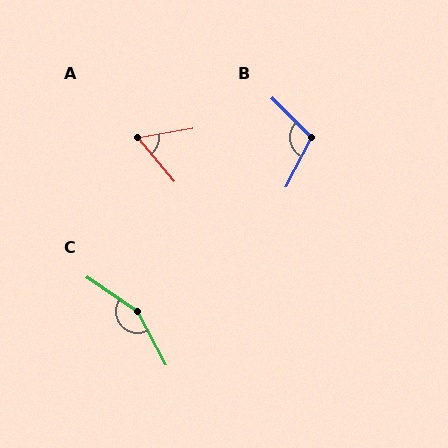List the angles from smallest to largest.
A (59°), B (109°), C (153°).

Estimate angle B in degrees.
Approximately 109 degrees.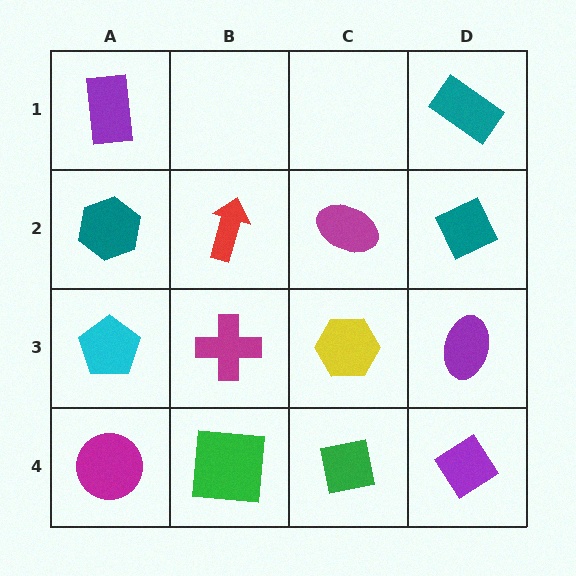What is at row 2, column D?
A teal diamond.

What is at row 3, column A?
A cyan pentagon.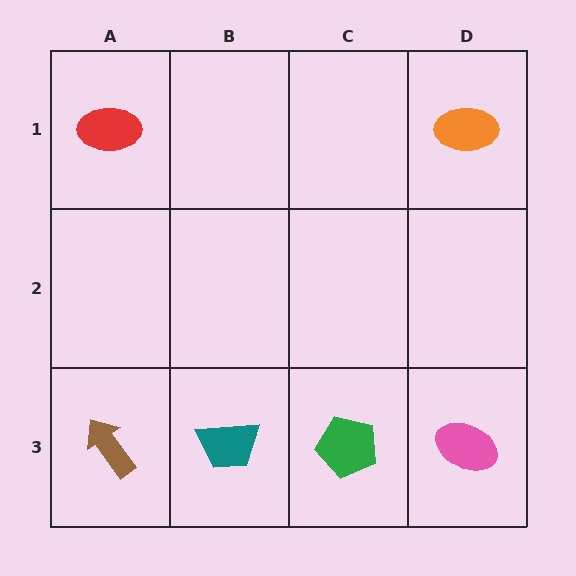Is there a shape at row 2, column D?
No, that cell is empty.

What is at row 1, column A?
A red ellipse.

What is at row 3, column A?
A brown arrow.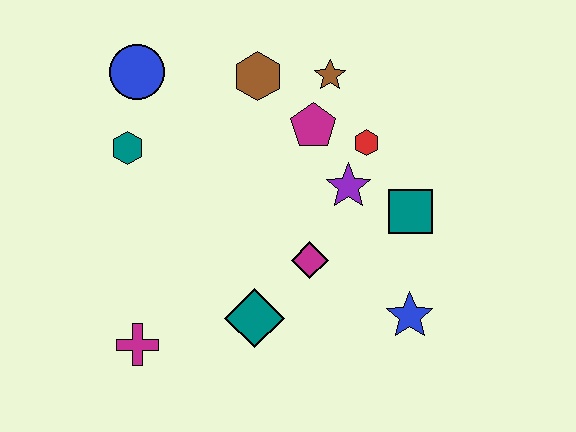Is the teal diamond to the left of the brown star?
Yes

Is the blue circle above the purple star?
Yes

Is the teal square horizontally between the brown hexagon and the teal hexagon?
No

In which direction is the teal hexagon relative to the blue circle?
The teal hexagon is below the blue circle.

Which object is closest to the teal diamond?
The magenta diamond is closest to the teal diamond.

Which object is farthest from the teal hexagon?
The blue star is farthest from the teal hexagon.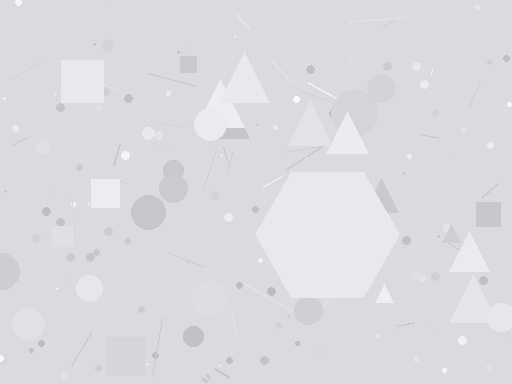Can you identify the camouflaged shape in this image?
The camouflaged shape is a hexagon.